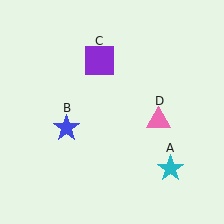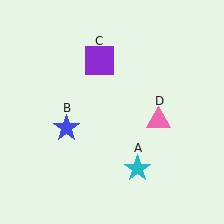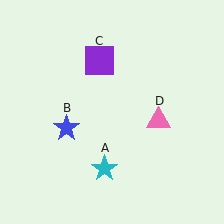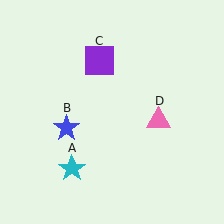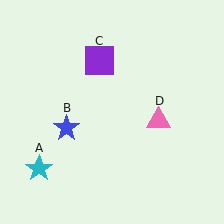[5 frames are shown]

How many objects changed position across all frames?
1 object changed position: cyan star (object A).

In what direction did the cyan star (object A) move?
The cyan star (object A) moved left.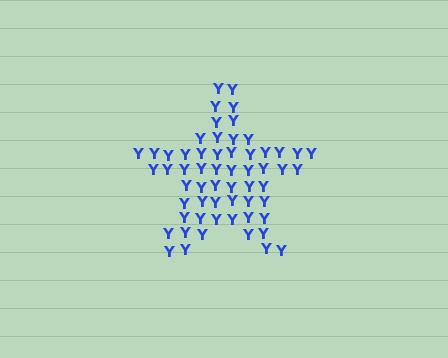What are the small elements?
The small elements are letter Y's.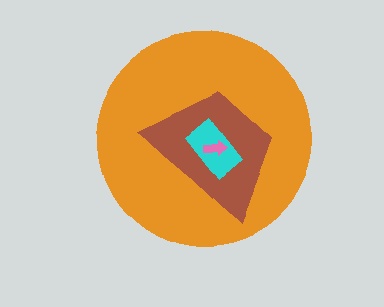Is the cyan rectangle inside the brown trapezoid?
Yes.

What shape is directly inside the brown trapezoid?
The cyan rectangle.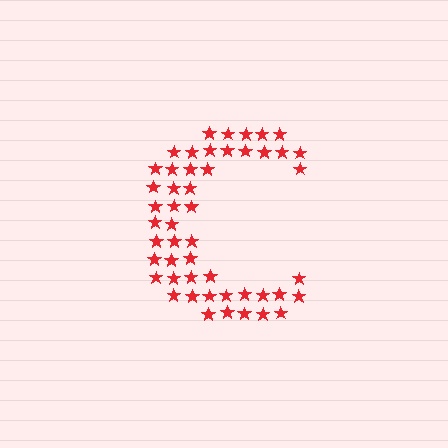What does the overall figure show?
The overall figure shows the letter C.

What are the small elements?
The small elements are stars.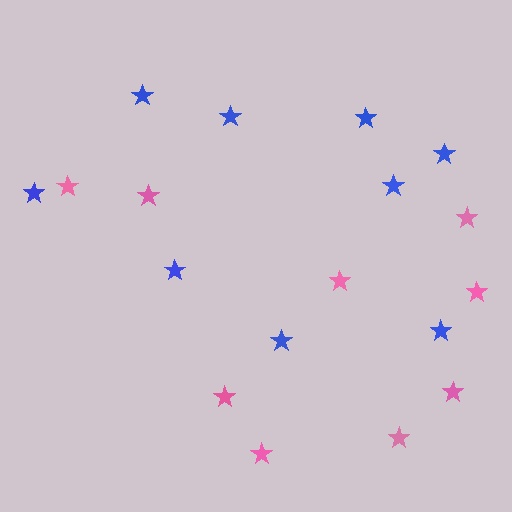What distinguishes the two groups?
There are 2 groups: one group of blue stars (9) and one group of pink stars (9).